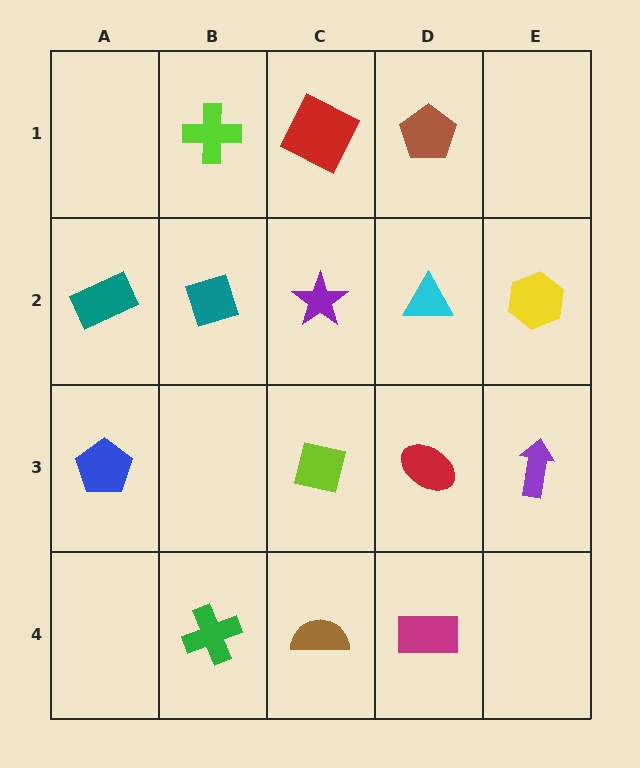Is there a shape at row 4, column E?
No, that cell is empty.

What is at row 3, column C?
A lime square.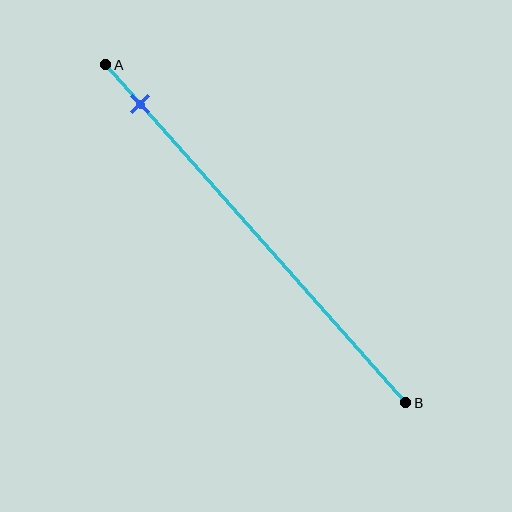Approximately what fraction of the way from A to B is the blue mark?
The blue mark is approximately 10% of the way from A to B.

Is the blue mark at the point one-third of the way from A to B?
No, the mark is at about 10% from A, not at the 33% one-third point.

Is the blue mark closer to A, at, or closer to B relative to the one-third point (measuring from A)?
The blue mark is closer to point A than the one-third point of segment AB.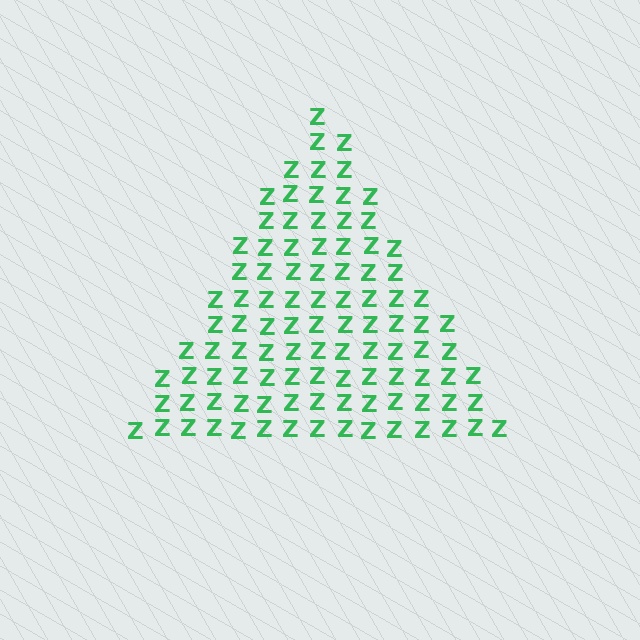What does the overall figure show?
The overall figure shows a triangle.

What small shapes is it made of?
It is made of small letter Z's.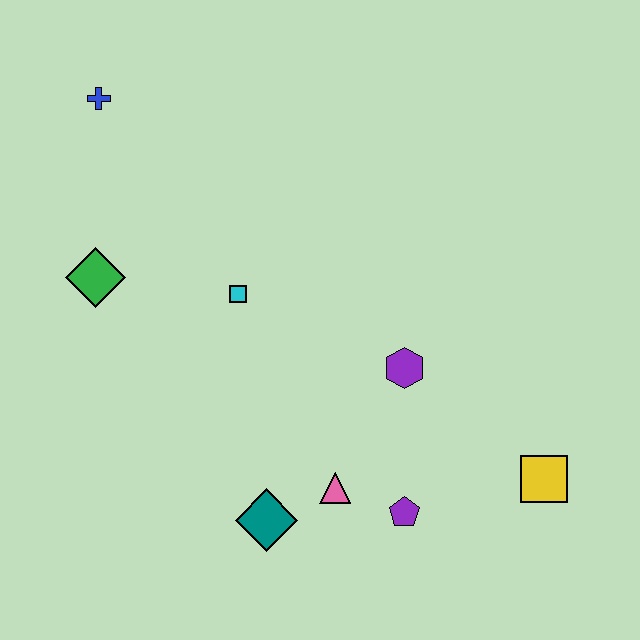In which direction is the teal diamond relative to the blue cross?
The teal diamond is below the blue cross.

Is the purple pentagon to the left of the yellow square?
Yes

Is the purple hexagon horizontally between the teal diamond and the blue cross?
No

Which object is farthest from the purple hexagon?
The blue cross is farthest from the purple hexagon.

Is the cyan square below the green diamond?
Yes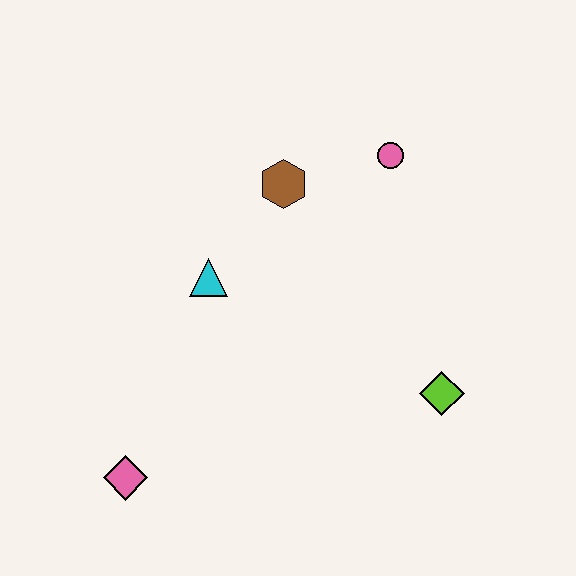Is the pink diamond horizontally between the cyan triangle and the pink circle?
No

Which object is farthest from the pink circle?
The pink diamond is farthest from the pink circle.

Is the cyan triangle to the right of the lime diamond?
No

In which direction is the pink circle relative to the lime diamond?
The pink circle is above the lime diamond.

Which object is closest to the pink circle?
The brown hexagon is closest to the pink circle.